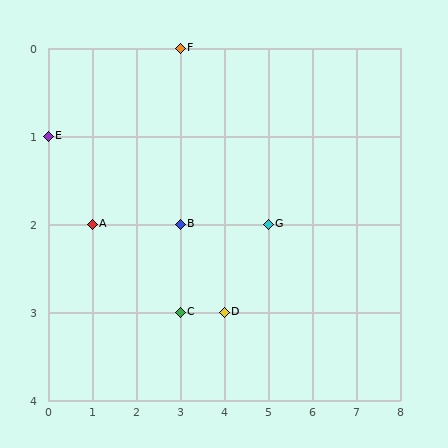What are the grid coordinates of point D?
Point D is at grid coordinates (4, 3).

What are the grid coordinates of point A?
Point A is at grid coordinates (1, 2).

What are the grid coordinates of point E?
Point E is at grid coordinates (0, 1).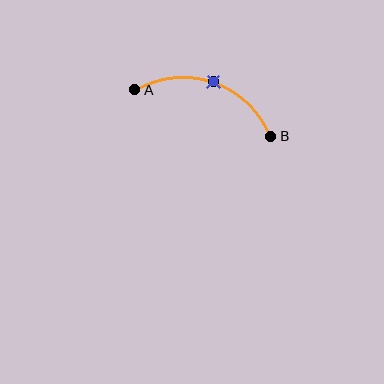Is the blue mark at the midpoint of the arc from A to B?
Yes. The blue mark lies on the arc at equal arc-length from both A and B — it is the arc midpoint.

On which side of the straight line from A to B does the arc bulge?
The arc bulges above the straight line connecting A and B.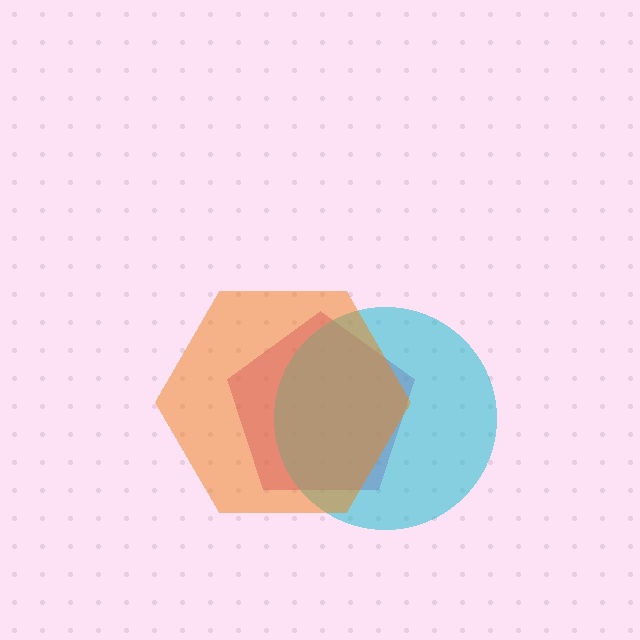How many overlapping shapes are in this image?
There are 3 overlapping shapes in the image.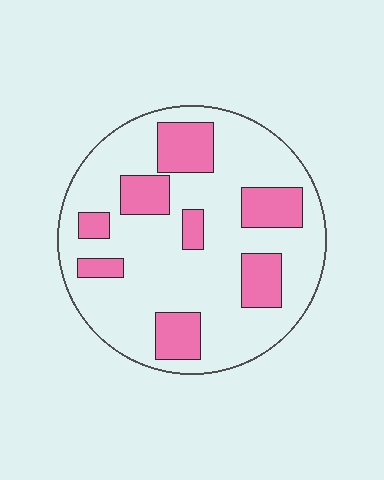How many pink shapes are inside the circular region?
8.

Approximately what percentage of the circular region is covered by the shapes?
Approximately 25%.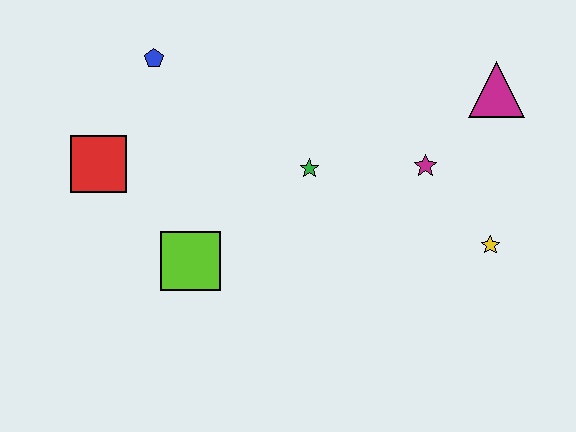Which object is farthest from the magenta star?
The red square is farthest from the magenta star.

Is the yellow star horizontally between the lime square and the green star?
No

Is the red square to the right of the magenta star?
No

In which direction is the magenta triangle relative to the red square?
The magenta triangle is to the right of the red square.